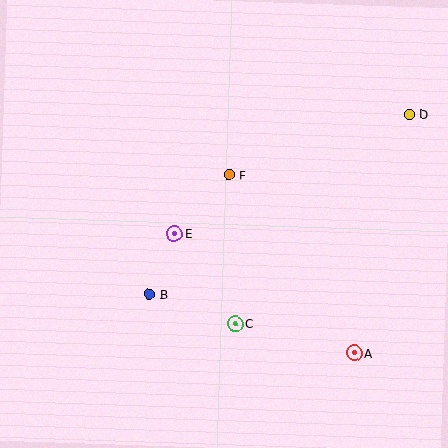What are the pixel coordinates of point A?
Point A is at (354, 353).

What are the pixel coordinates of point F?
Point F is at (229, 175).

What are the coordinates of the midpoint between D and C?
The midpoint between D and C is at (322, 219).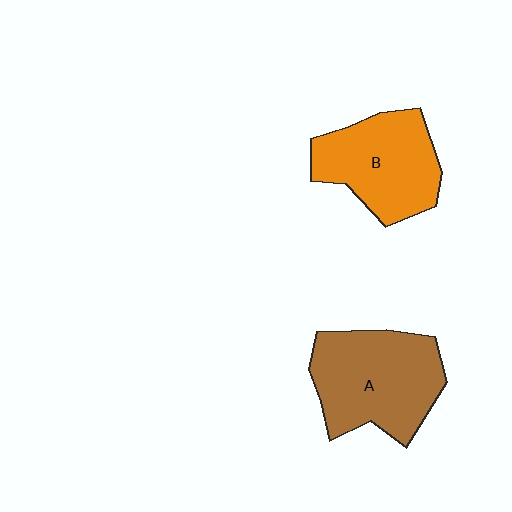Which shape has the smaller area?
Shape B (orange).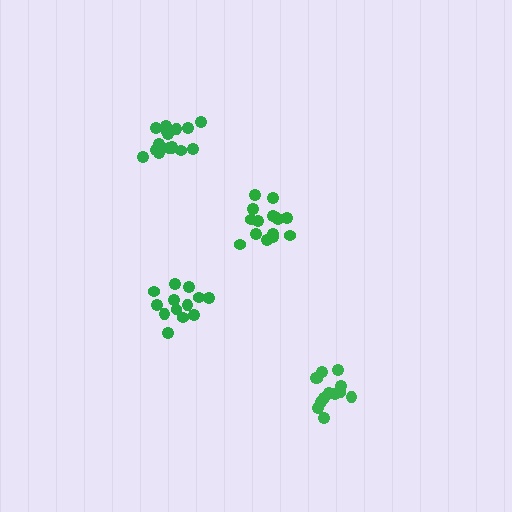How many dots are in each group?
Group 1: 13 dots, Group 2: 16 dots, Group 3: 13 dots, Group 4: 15 dots (57 total).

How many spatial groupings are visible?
There are 4 spatial groupings.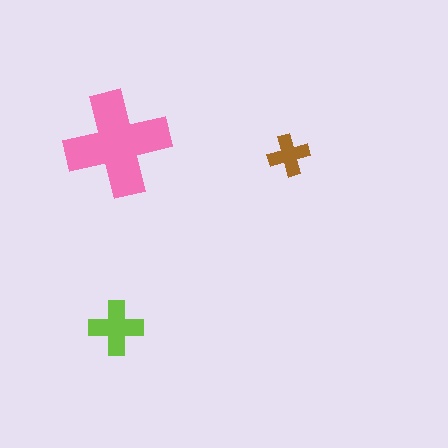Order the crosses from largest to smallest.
the pink one, the lime one, the brown one.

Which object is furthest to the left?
The lime cross is leftmost.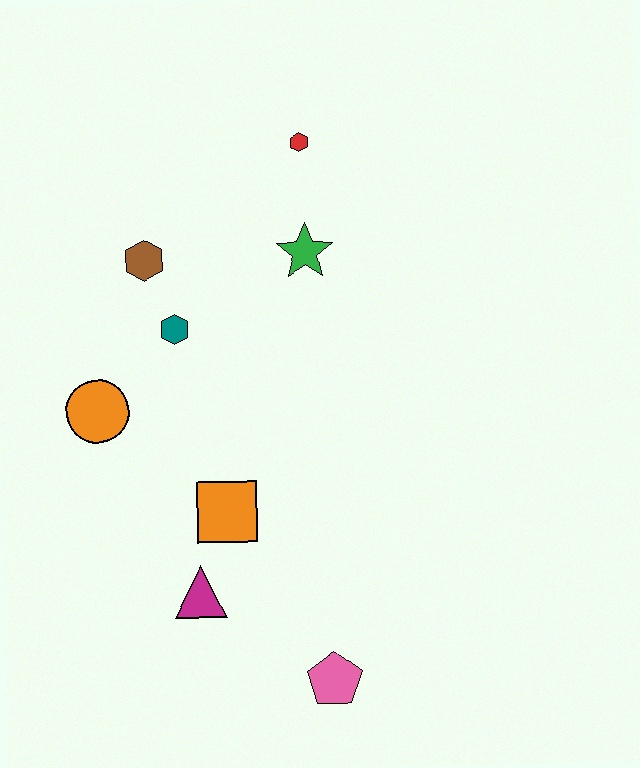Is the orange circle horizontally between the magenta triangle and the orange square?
No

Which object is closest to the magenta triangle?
The orange square is closest to the magenta triangle.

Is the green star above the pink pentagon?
Yes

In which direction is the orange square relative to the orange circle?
The orange square is to the right of the orange circle.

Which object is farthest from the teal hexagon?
The pink pentagon is farthest from the teal hexagon.